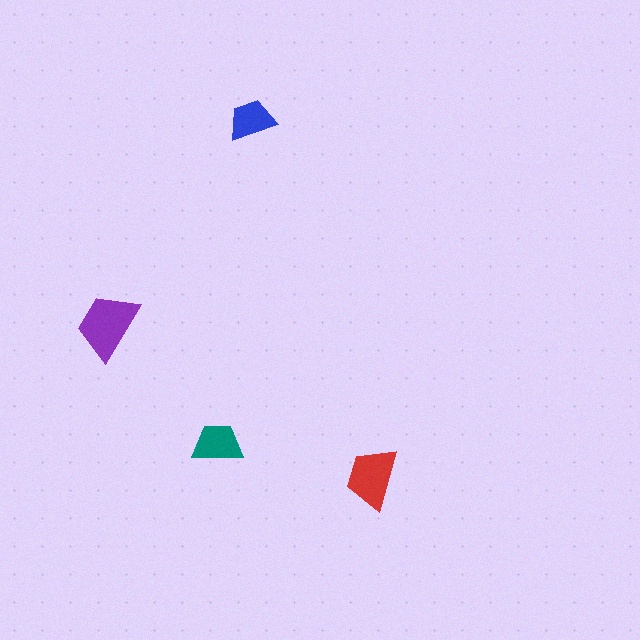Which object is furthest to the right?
The red trapezoid is rightmost.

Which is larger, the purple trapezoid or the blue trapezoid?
The purple one.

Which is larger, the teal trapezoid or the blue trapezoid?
The teal one.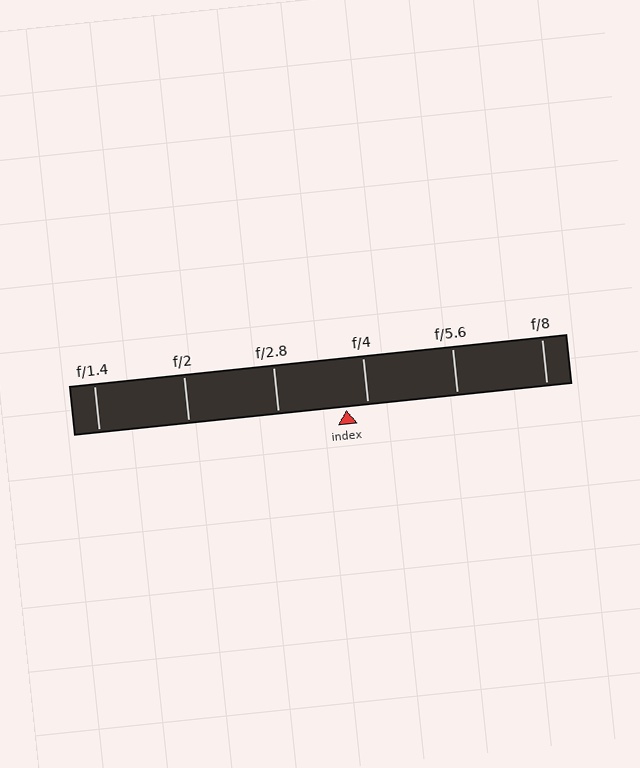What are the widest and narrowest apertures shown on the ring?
The widest aperture shown is f/1.4 and the narrowest is f/8.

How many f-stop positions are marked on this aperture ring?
There are 6 f-stop positions marked.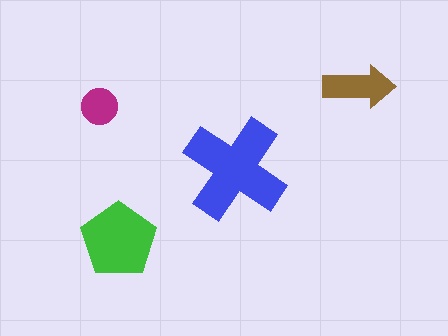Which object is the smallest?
The magenta circle.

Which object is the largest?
The blue cross.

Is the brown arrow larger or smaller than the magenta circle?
Larger.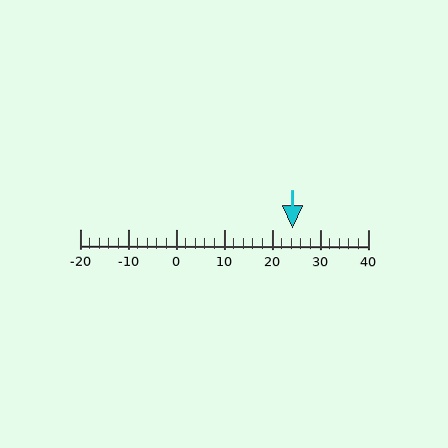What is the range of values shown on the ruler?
The ruler shows values from -20 to 40.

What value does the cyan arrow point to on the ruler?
The cyan arrow points to approximately 24.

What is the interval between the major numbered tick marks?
The major tick marks are spaced 10 units apart.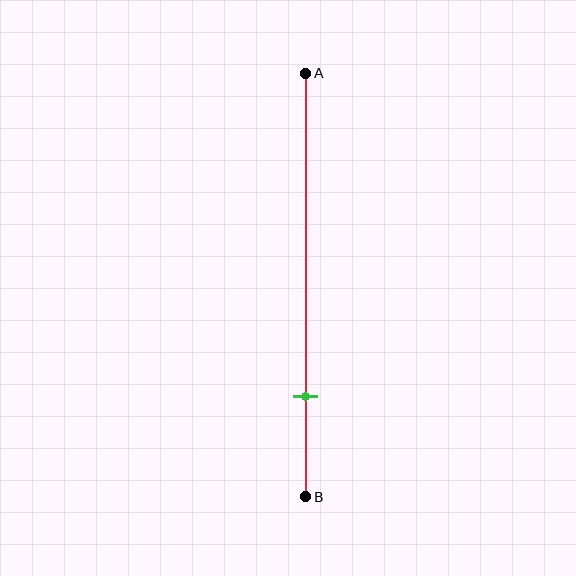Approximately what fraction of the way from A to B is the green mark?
The green mark is approximately 75% of the way from A to B.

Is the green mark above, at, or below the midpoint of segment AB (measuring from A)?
The green mark is below the midpoint of segment AB.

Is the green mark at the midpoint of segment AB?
No, the mark is at about 75% from A, not at the 50% midpoint.